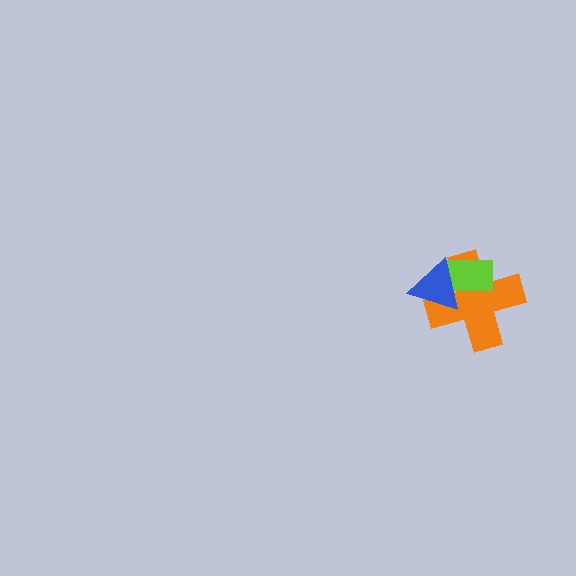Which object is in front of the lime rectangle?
The blue triangle is in front of the lime rectangle.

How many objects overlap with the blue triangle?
2 objects overlap with the blue triangle.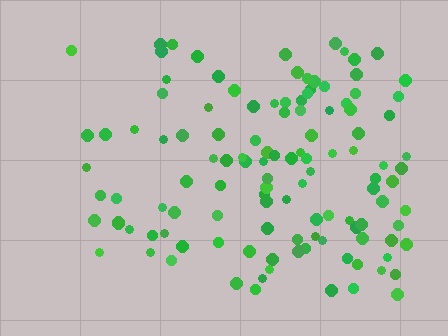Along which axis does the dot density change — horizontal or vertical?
Horizontal.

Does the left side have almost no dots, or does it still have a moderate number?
Still a moderate number, just noticeably fewer than the right.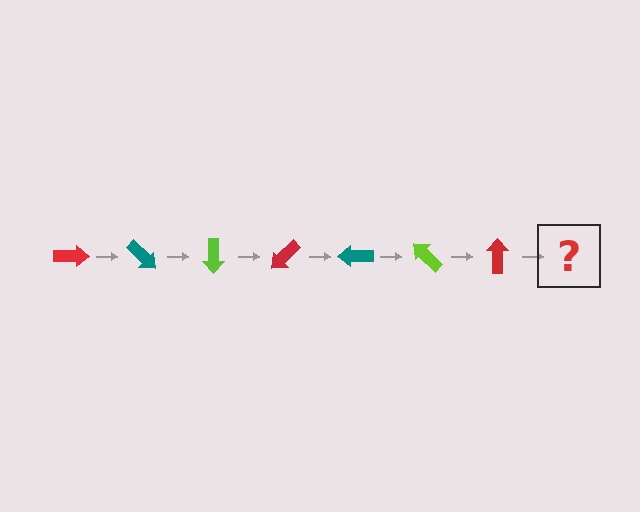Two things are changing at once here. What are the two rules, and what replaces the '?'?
The two rules are that it rotates 45 degrees each step and the color cycles through red, teal, and lime. The '?' should be a teal arrow, rotated 315 degrees from the start.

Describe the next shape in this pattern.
It should be a teal arrow, rotated 315 degrees from the start.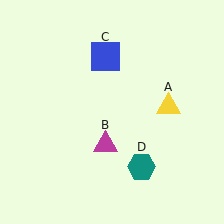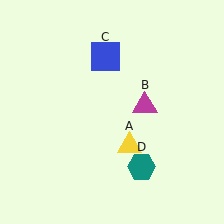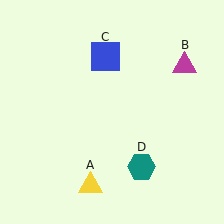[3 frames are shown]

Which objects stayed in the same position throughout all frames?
Blue square (object C) and teal hexagon (object D) remained stationary.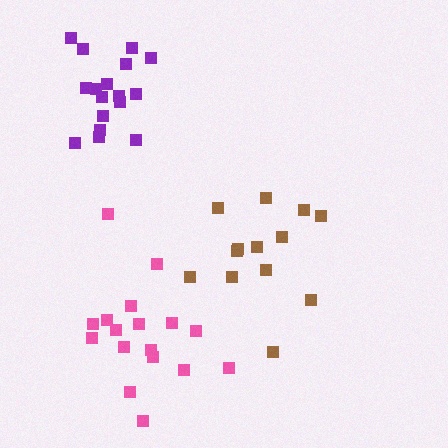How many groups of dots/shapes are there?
There are 3 groups.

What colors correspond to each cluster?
The clusters are colored: brown, pink, purple.